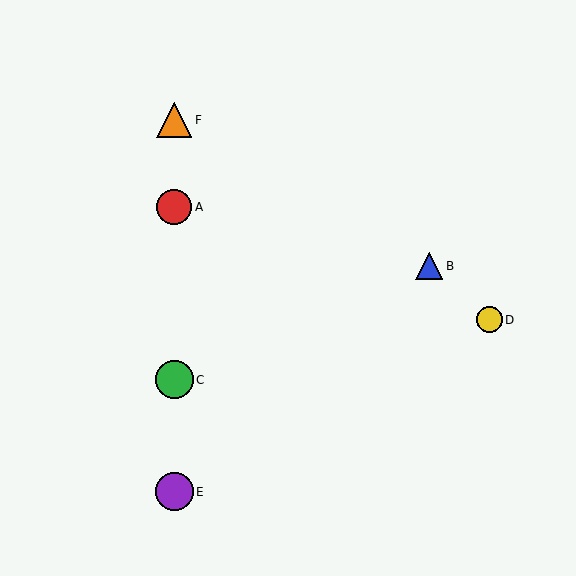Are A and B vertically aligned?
No, A is at x≈174 and B is at x≈429.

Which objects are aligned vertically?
Objects A, C, E, F are aligned vertically.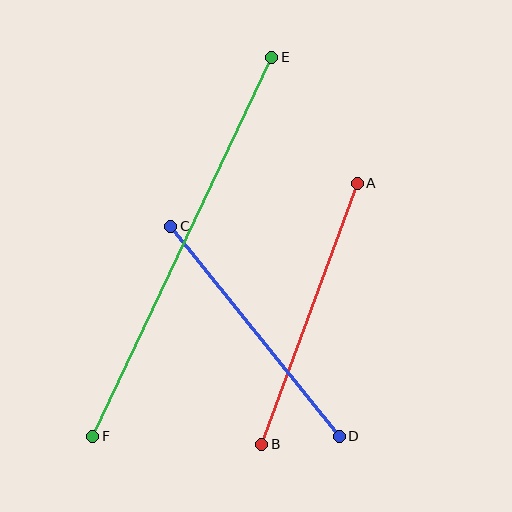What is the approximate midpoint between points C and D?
The midpoint is at approximately (255, 331) pixels.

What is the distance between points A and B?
The distance is approximately 278 pixels.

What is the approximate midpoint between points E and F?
The midpoint is at approximately (182, 247) pixels.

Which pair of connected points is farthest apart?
Points E and F are farthest apart.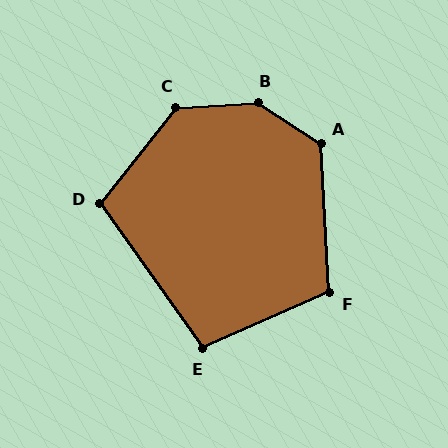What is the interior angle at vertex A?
Approximately 126 degrees (obtuse).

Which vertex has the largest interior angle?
B, at approximately 143 degrees.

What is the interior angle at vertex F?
Approximately 110 degrees (obtuse).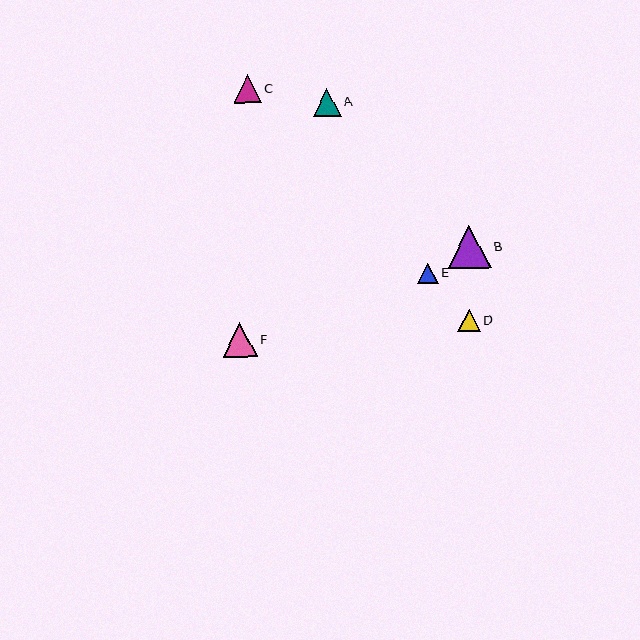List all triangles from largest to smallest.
From largest to smallest: B, F, A, C, D, E.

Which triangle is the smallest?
Triangle E is the smallest with a size of approximately 20 pixels.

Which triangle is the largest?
Triangle B is the largest with a size of approximately 43 pixels.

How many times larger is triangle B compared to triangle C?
Triangle B is approximately 1.5 times the size of triangle C.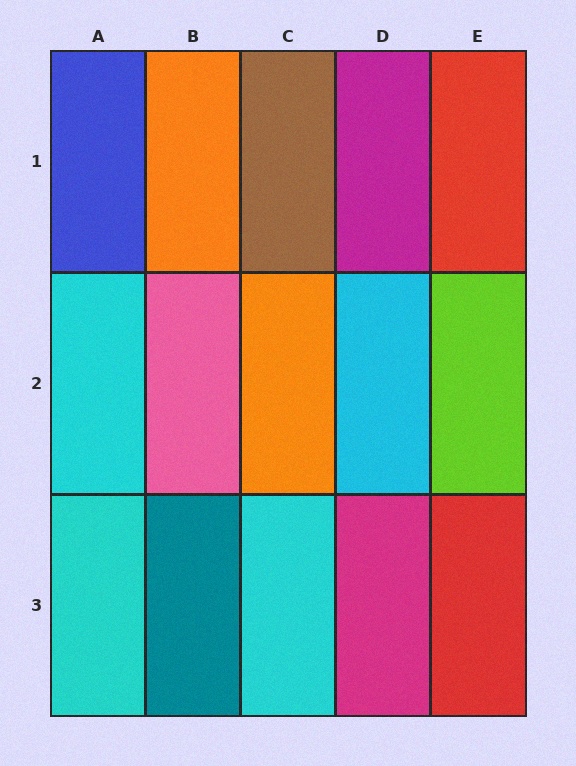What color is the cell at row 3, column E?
Red.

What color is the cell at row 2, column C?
Orange.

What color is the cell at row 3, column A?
Cyan.